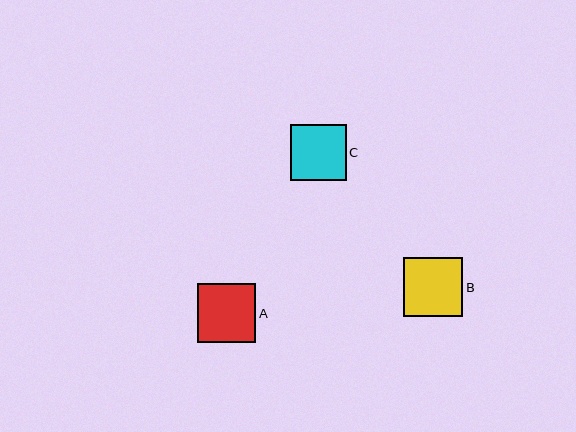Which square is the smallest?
Square C is the smallest with a size of approximately 56 pixels.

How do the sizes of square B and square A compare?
Square B and square A are approximately the same size.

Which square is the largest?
Square B is the largest with a size of approximately 59 pixels.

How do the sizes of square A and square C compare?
Square A and square C are approximately the same size.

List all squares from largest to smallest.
From largest to smallest: B, A, C.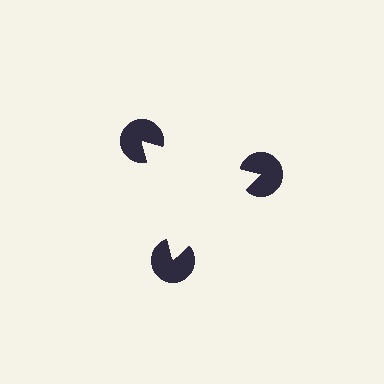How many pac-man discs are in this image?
There are 3 — one at each vertex of the illusory triangle.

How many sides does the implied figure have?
3 sides.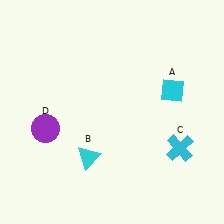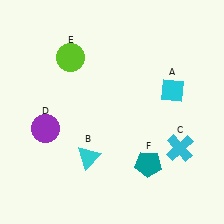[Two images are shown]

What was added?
A lime circle (E), a teal pentagon (F) were added in Image 2.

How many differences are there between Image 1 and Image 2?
There are 2 differences between the two images.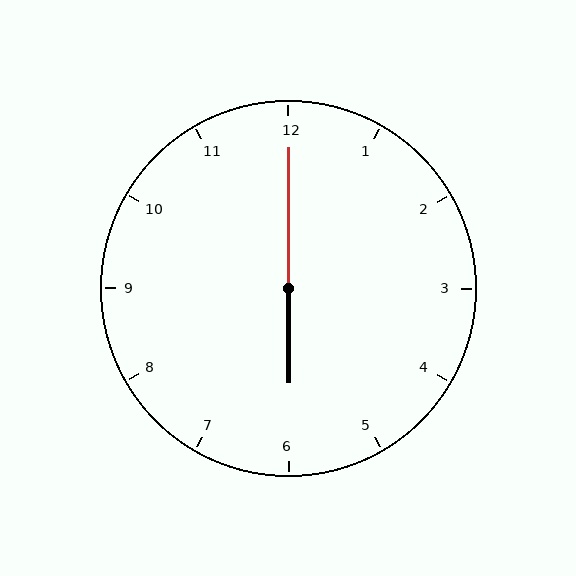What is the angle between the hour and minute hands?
Approximately 180 degrees.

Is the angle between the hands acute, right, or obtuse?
It is obtuse.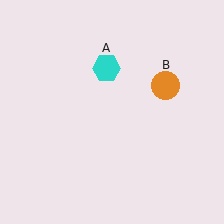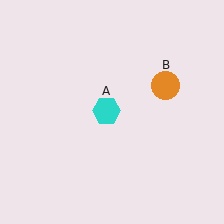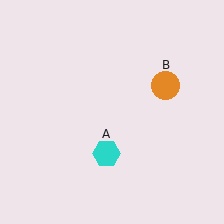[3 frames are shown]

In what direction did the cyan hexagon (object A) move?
The cyan hexagon (object A) moved down.